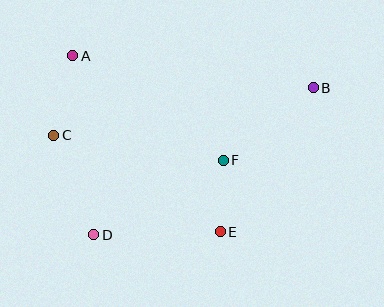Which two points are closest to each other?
Points E and F are closest to each other.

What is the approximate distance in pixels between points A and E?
The distance between A and E is approximately 229 pixels.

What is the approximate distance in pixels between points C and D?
The distance between C and D is approximately 107 pixels.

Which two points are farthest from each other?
Points B and D are farthest from each other.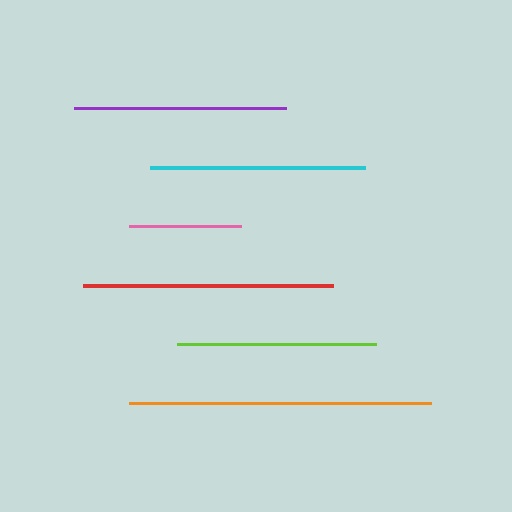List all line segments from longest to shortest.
From longest to shortest: orange, red, cyan, purple, lime, pink.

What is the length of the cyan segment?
The cyan segment is approximately 215 pixels long.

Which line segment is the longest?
The orange line is the longest at approximately 302 pixels.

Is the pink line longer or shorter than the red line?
The red line is longer than the pink line.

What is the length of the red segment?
The red segment is approximately 250 pixels long.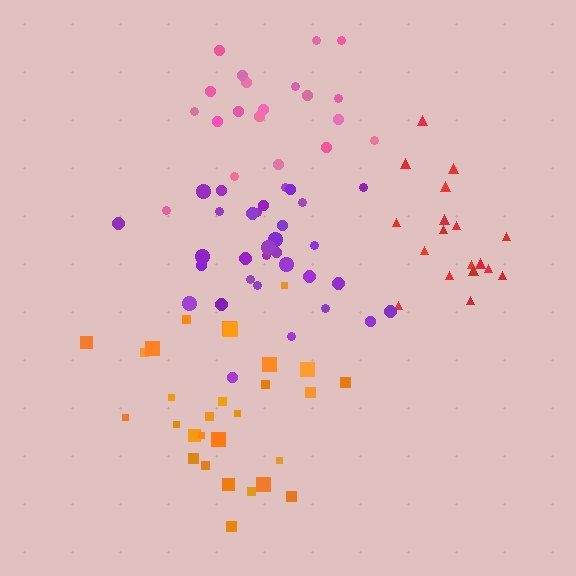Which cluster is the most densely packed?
Red.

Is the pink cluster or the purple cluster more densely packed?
Purple.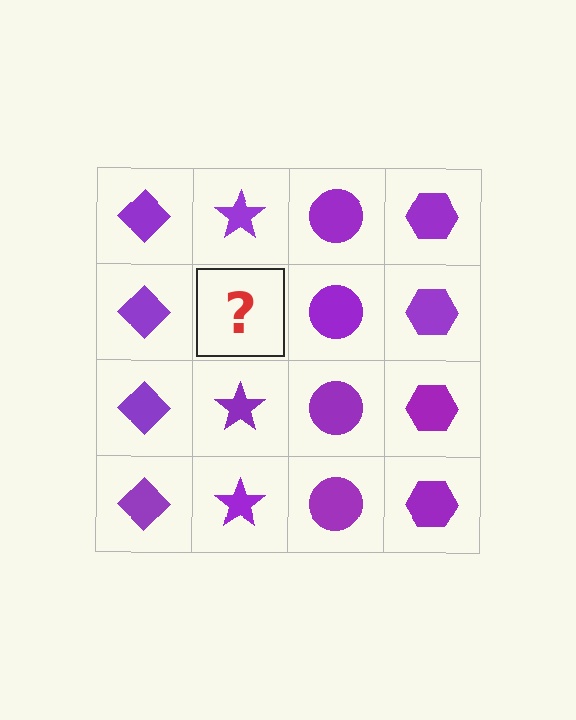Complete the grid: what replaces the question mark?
The question mark should be replaced with a purple star.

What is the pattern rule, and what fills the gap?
The rule is that each column has a consistent shape. The gap should be filled with a purple star.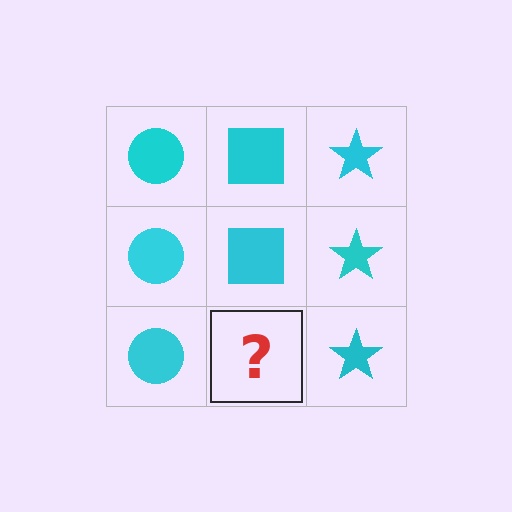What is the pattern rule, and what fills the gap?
The rule is that each column has a consistent shape. The gap should be filled with a cyan square.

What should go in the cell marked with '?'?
The missing cell should contain a cyan square.